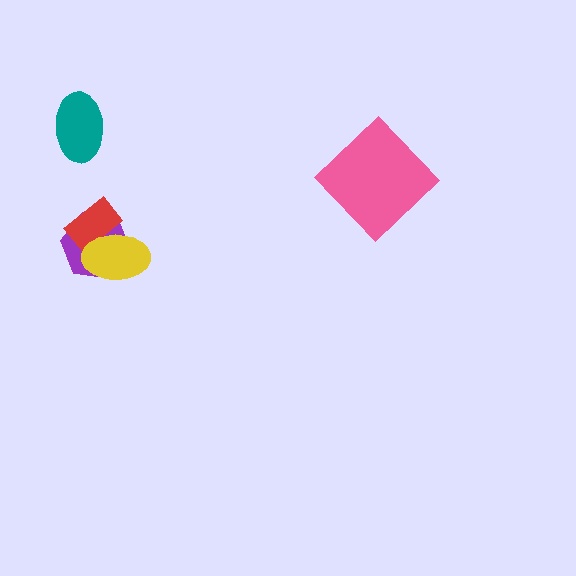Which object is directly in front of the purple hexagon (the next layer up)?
The red rectangle is directly in front of the purple hexagon.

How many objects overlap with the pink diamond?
0 objects overlap with the pink diamond.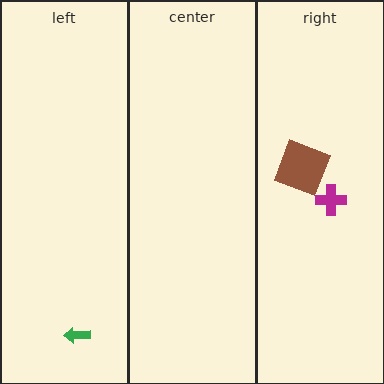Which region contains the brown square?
The right region.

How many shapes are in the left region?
1.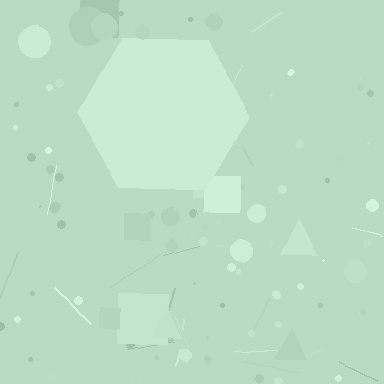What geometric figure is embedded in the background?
A hexagon is embedded in the background.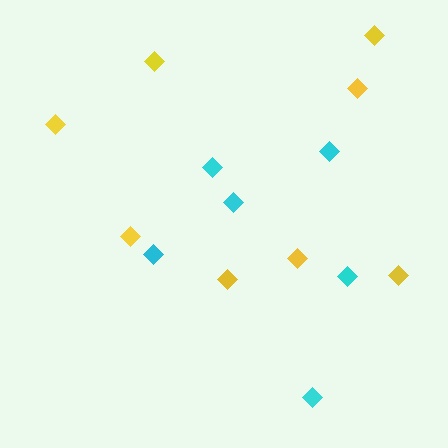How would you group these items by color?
There are 2 groups: one group of cyan diamonds (6) and one group of yellow diamonds (8).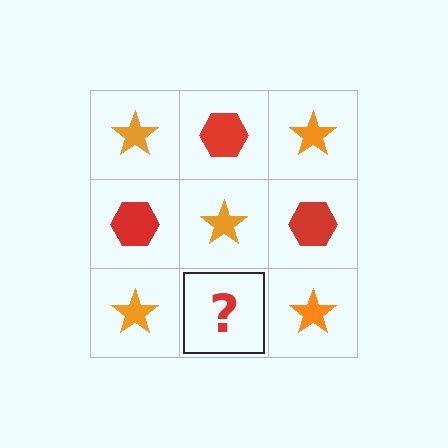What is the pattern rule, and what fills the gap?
The rule is that it alternates orange star and red hexagon in a checkerboard pattern. The gap should be filled with a red hexagon.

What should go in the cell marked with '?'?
The missing cell should contain a red hexagon.